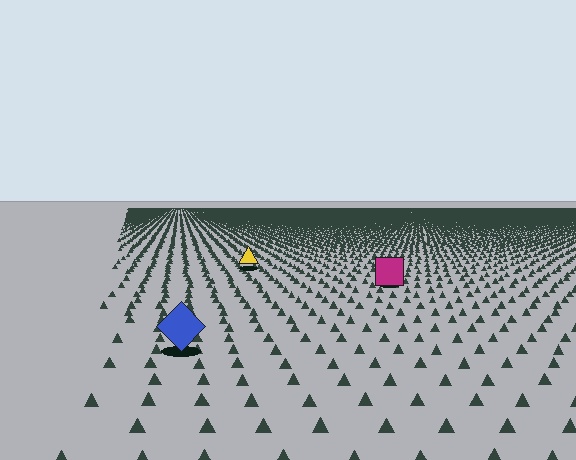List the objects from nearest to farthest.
From nearest to farthest: the blue diamond, the magenta square, the yellow triangle.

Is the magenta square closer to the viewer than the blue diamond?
No. The blue diamond is closer — you can tell from the texture gradient: the ground texture is coarser near it.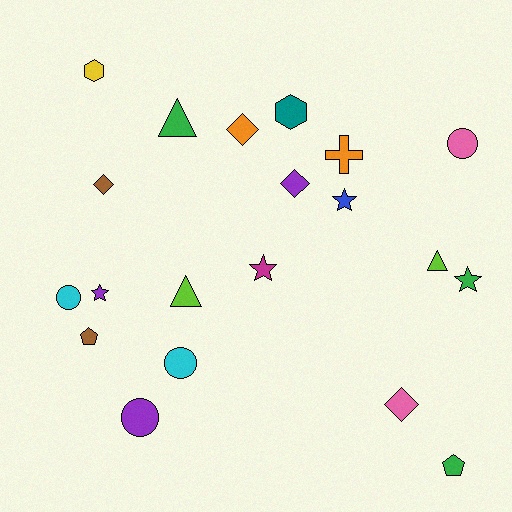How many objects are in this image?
There are 20 objects.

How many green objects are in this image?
There are 3 green objects.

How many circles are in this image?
There are 4 circles.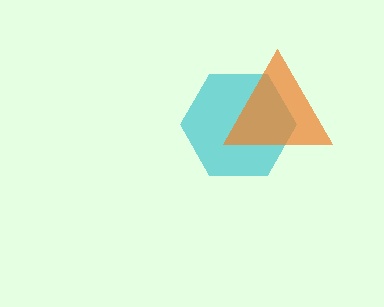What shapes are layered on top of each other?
The layered shapes are: a cyan hexagon, an orange triangle.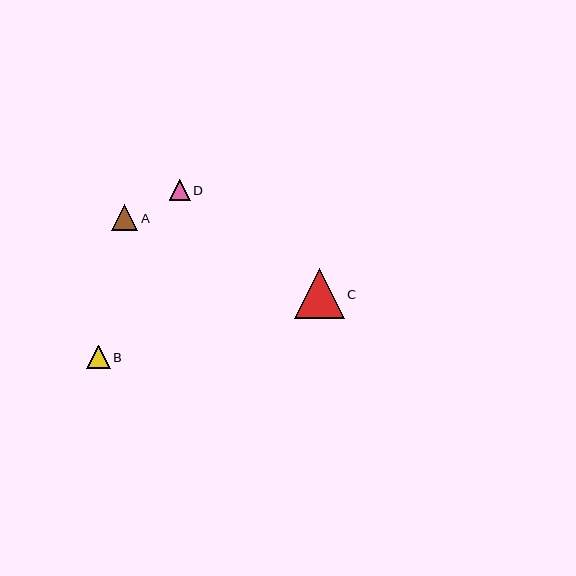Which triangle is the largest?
Triangle C is the largest with a size of approximately 50 pixels.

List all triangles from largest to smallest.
From largest to smallest: C, A, B, D.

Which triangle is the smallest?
Triangle D is the smallest with a size of approximately 21 pixels.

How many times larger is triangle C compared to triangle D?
Triangle C is approximately 2.4 times the size of triangle D.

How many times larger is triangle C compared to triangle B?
Triangle C is approximately 2.1 times the size of triangle B.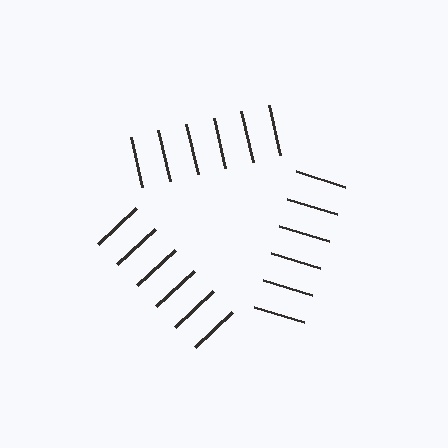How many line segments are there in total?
18 — 6 along each of the 3 edges.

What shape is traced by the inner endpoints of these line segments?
An illusory triangle — the line segments terminate on its edges but no continuous stroke is drawn.